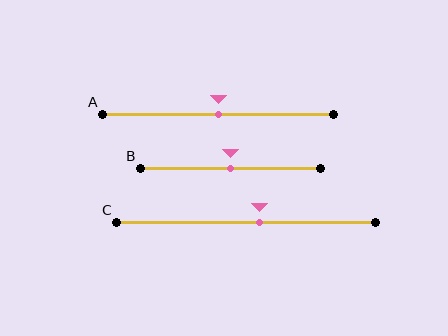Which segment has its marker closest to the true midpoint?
Segment A has its marker closest to the true midpoint.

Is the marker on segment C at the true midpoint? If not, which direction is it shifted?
No, the marker on segment C is shifted to the right by about 5% of the segment length.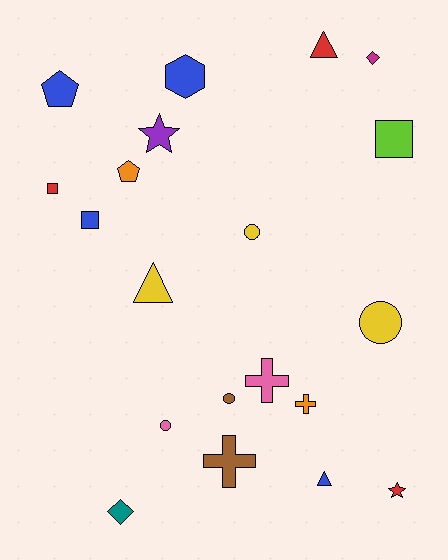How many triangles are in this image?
There are 3 triangles.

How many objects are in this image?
There are 20 objects.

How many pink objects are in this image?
There are 2 pink objects.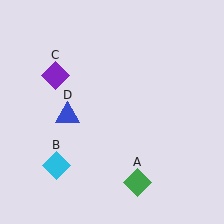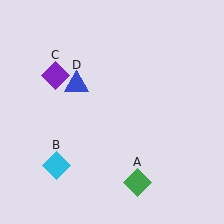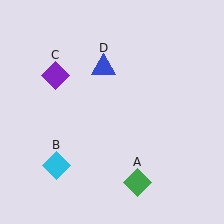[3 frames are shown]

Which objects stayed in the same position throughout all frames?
Green diamond (object A) and cyan diamond (object B) and purple diamond (object C) remained stationary.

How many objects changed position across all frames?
1 object changed position: blue triangle (object D).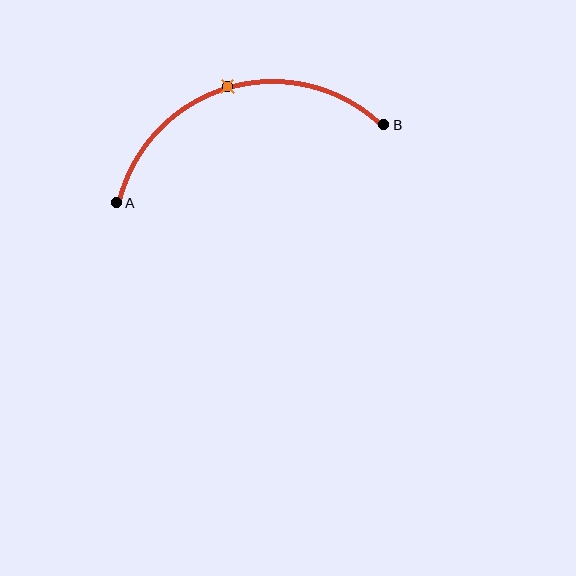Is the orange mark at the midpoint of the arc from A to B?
Yes. The orange mark lies on the arc at equal arc-length from both A and B — it is the arc midpoint.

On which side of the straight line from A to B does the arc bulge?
The arc bulges above the straight line connecting A and B.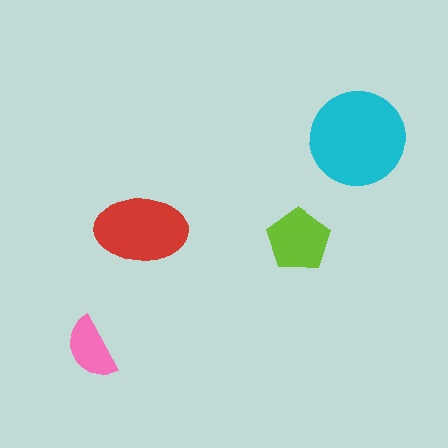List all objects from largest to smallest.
The cyan circle, the red ellipse, the lime pentagon, the pink semicircle.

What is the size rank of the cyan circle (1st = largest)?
1st.